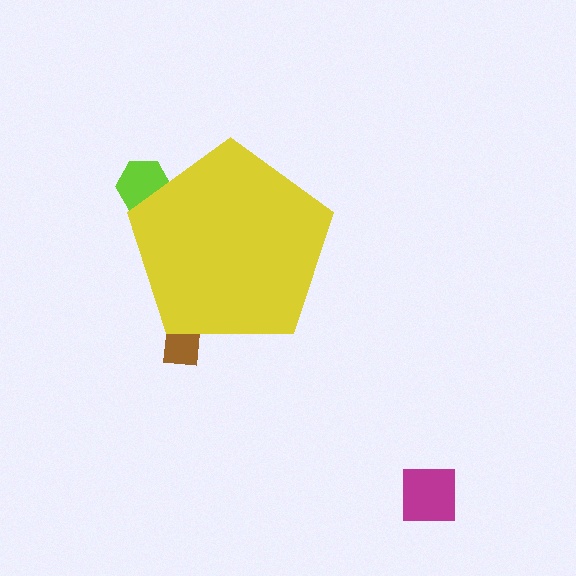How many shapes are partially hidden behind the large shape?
2 shapes are partially hidden.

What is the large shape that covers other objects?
A yellow pentagon.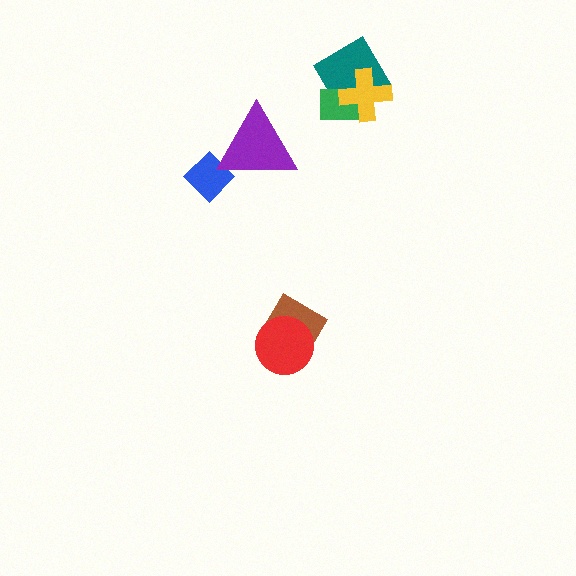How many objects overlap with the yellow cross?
2 objects overlap with the yellow cross.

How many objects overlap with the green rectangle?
2 objects overlap with the green rectangle.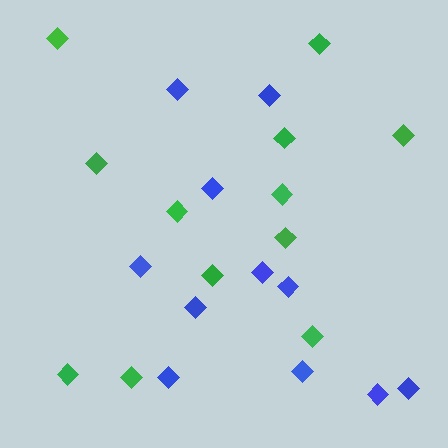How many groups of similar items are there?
There are 2 groups: one group of blue diamonds (11) and one group of green diamonds (12).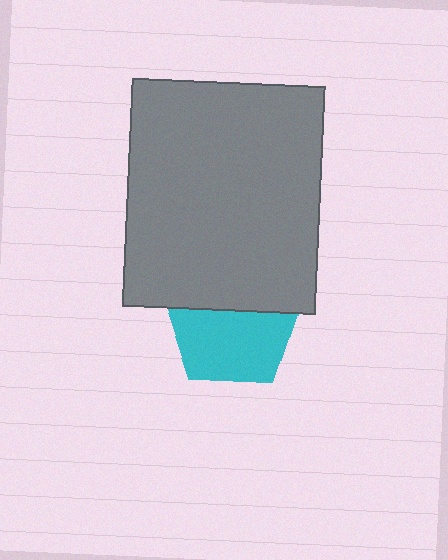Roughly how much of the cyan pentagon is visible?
About half of it is visible (roughly 59%).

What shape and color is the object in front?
The object in front is a gray rectangle.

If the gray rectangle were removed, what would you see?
You would see the complete cyan pentagon.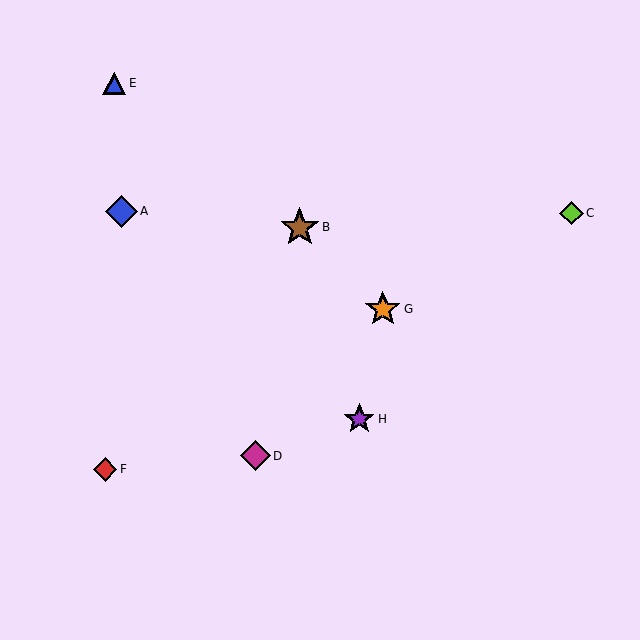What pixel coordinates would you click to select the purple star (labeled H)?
Click at (359, 419) to select the purple star H.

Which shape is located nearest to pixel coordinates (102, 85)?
The blue triangle (labeled E) at (114, 83) is nearest to that location.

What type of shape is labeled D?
Shape D is a magenta diamond.